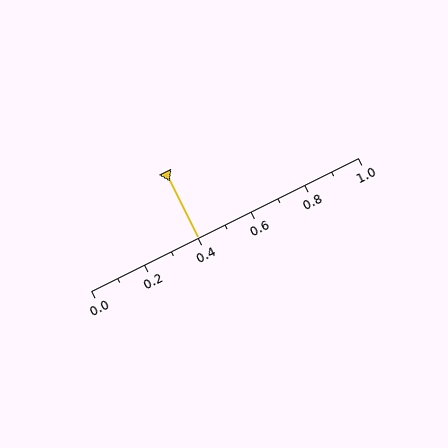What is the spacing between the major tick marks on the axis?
The major ticks are spaced 0.2 apart.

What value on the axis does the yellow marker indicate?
The marker indicates approximately 0.4.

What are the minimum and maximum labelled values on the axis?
The axis runs from 0.0 to 1.0.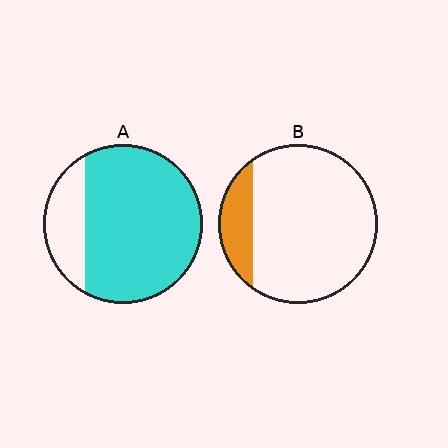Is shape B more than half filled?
No.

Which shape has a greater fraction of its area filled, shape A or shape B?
Shape A.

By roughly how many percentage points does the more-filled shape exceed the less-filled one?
By roughly 65 percentage points (A over B).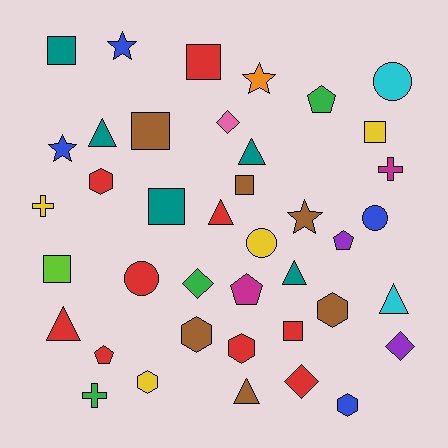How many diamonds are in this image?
There are 4 diamonds.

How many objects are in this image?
There are 40 objects.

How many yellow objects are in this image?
There are 4 yellow objects.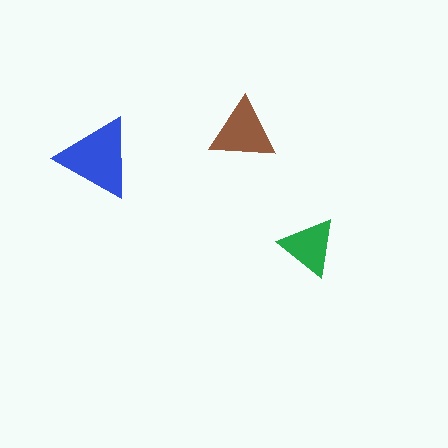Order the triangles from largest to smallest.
the blue one, the brown one, the green one.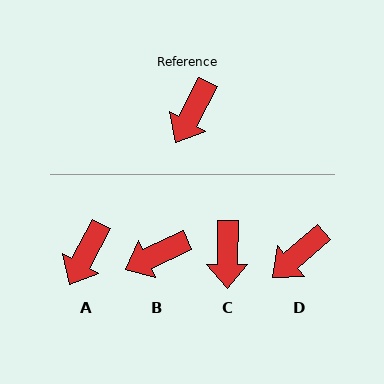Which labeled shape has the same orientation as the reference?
A.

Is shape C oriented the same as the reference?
No, it is off by about 27 degrees.